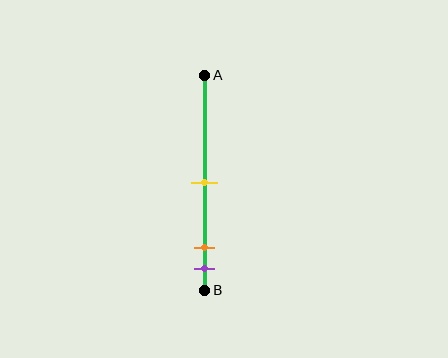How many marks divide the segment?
There are 3 marks dividing the segment.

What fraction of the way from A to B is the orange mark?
The orange mark is approximately 80% (0.8) of the way from A to B.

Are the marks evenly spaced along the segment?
No, the marks are not evenly spaced.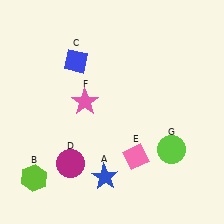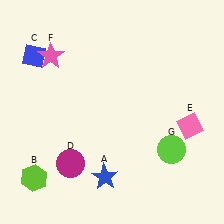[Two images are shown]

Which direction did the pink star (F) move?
The pink star (F) moved up.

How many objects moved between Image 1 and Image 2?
3 objects moved between the two images.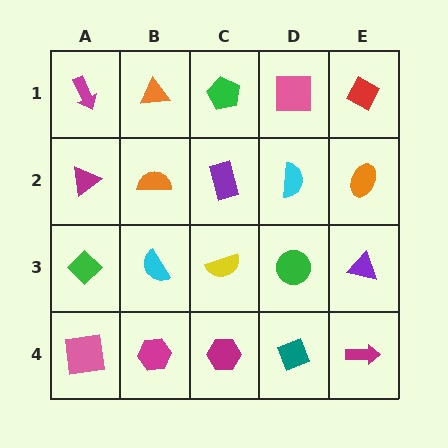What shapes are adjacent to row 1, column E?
An orange ellipse (row 2, column E), a pink square (row 1, column D).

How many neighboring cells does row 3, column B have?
4.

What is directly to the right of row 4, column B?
A magenta hexagon.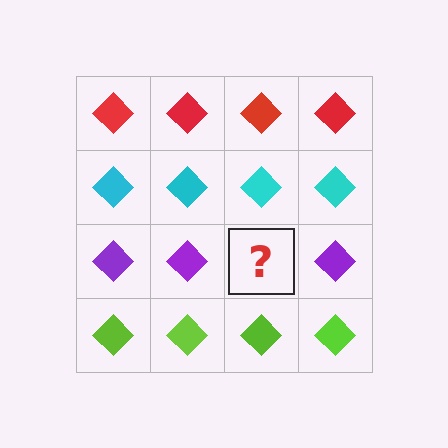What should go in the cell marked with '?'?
The missing cell should contain a purple diamond.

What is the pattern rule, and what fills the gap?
The rule is that each row has a consistent color. The gap should be filled with a purple diamond.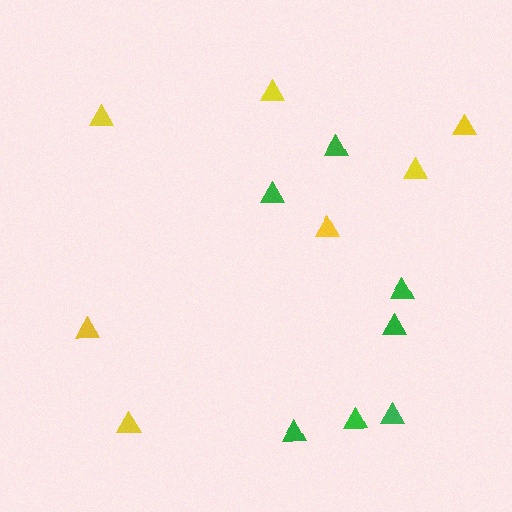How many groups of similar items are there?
There are 2 groups: one group of yellow triangles (7) and one group of green triangles (7).